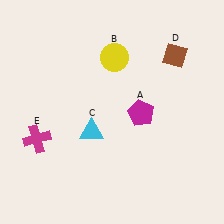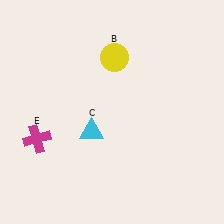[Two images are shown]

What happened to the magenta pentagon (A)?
The magenta pentagon (A) was removed in Image 2. It was in the bottom-right area of Image 1.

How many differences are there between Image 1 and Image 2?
There are 2 differences between the two images.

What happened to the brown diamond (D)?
The brown diamond (D) was removed in Image 2. It was in the top-right area of Image 1.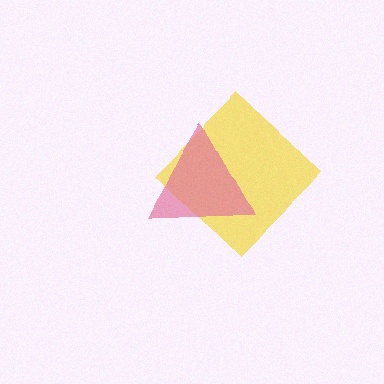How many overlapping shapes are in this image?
There are 2 overlapping shapes in the image.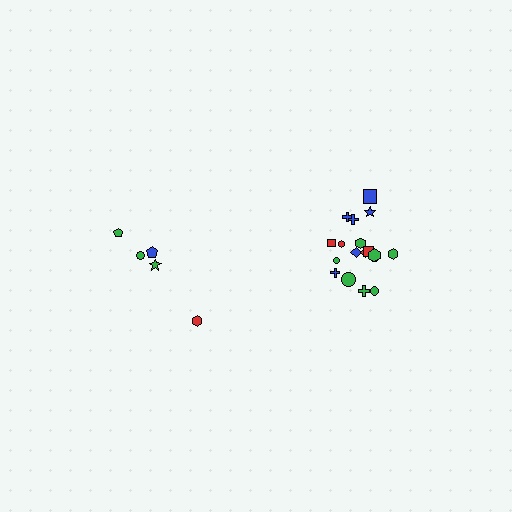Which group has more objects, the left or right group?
The right group.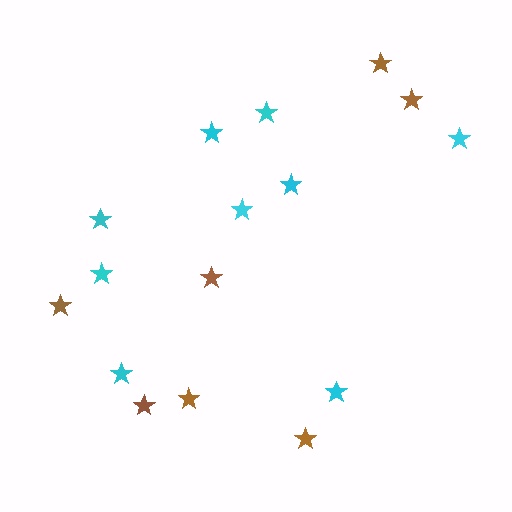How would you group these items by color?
There are 2 groups: one group of brown stars (7) and one group of cyan stars (9).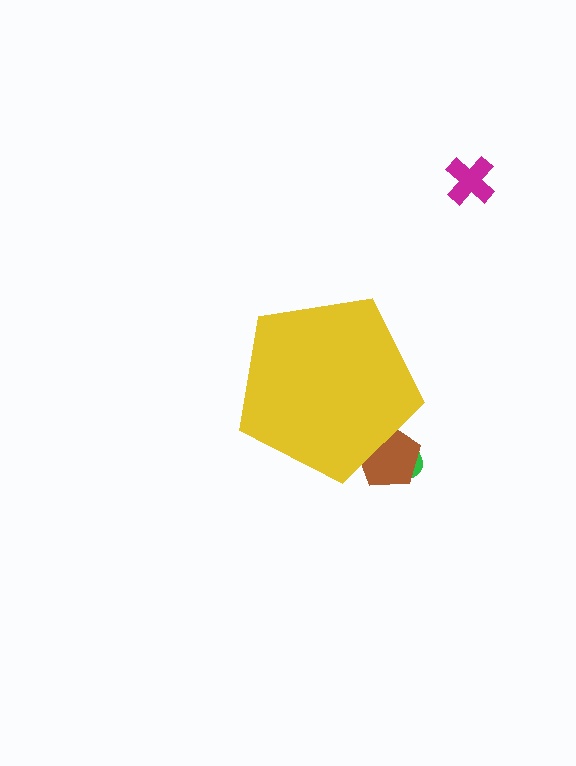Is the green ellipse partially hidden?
Yes, the green ellipse is partially hidden behind the yellow pentagon.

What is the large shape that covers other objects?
A yellow pentagon.